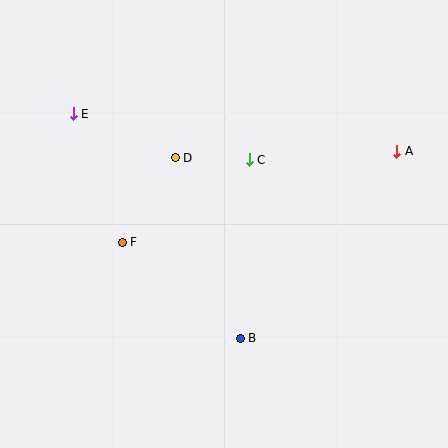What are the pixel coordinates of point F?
Point F is at (122, 242).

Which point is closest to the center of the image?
Point C at (249, 160) is closest to the center.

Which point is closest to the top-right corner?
Point A is closest to the top-right corner.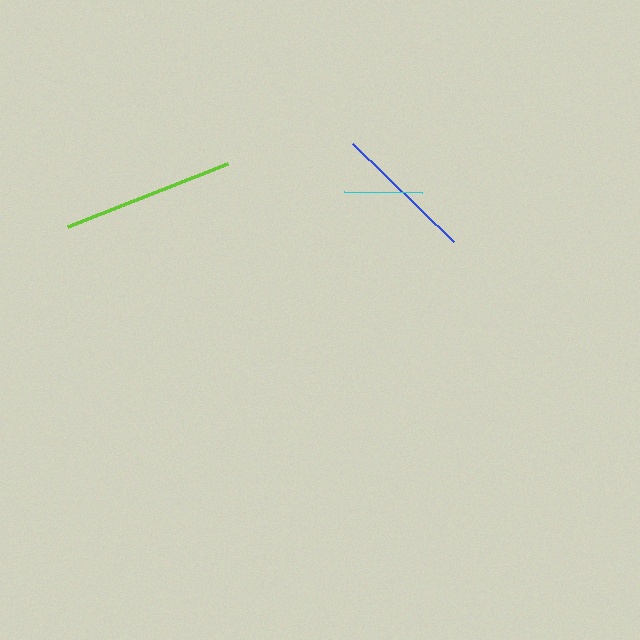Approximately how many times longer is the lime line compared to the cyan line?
The lime line is approximately 2.2 times the length of the cyan line.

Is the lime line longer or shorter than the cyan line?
The lime line is longer than the cyan line.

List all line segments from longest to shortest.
From longest to shortest: lime, blue, cyan.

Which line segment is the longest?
The lime line is the longest at approximately 173 pixels.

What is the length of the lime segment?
The lime segment is approximately 173 pixels long.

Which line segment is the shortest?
The cyan line is the shortest at approximately 78 pixels.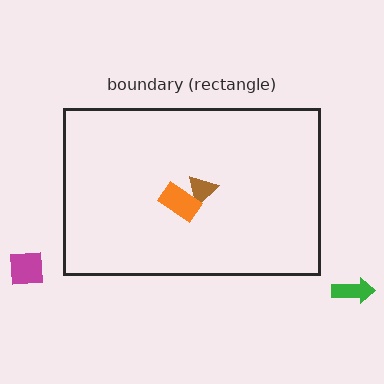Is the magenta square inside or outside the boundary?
Outside.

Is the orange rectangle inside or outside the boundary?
Inside.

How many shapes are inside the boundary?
2 inside, 2 outside.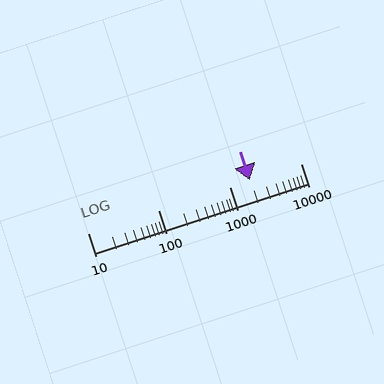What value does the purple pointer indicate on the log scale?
The pointer indicates approximately 1900.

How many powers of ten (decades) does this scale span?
The scale spans 3 decades, from 10 to 10000.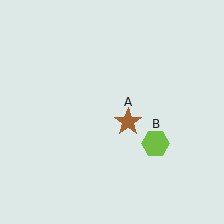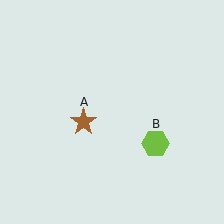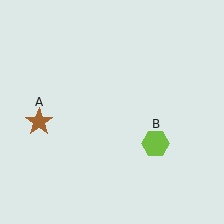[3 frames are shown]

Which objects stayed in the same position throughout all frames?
Lime hexagon (object B) remained stationary.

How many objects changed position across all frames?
1 object changed position: brown star (object A).